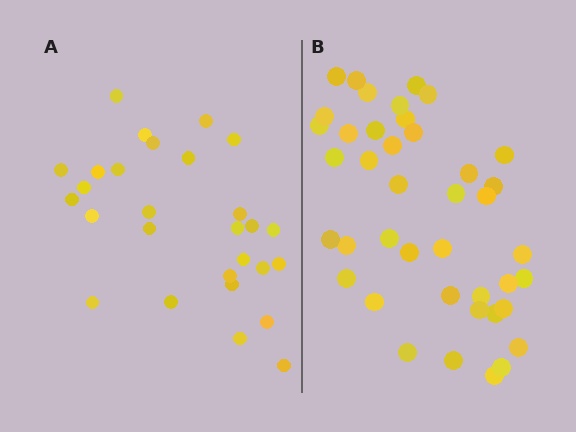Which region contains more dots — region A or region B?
Region B (the right region) has more dots.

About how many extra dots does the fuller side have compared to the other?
Region B has approximately 15 more dots than region A.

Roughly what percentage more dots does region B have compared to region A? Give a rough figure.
About 45% more.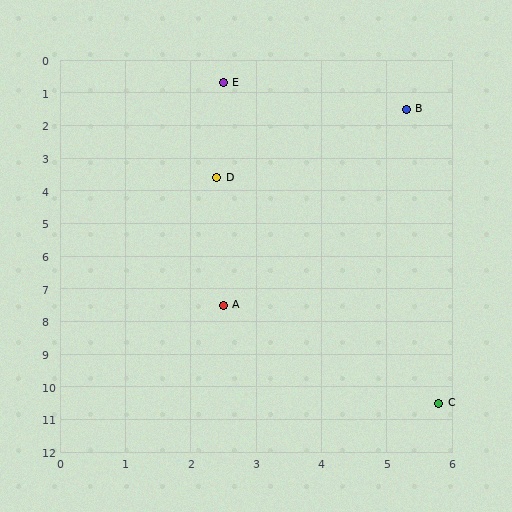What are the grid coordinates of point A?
Point A is at approximately (2.5, 7.5).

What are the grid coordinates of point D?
Point D is at approximately (2.4, 3.6).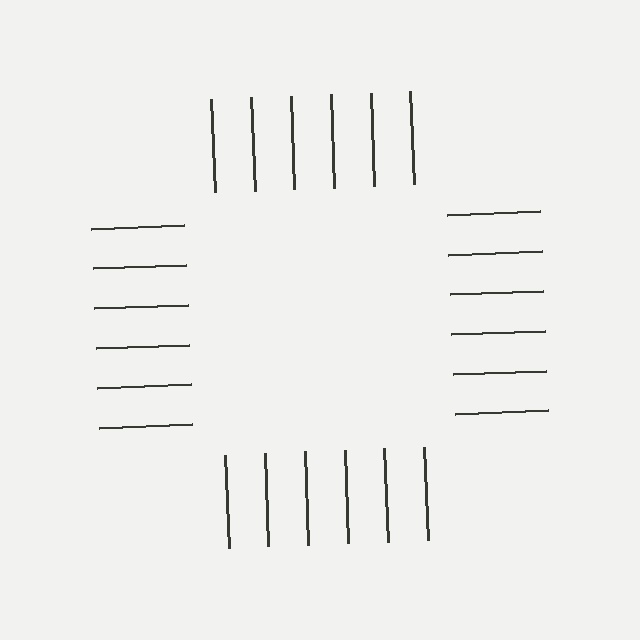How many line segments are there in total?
24 — 6 along each of the 4 edges.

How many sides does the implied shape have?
4 sides — the line-ends trace a square.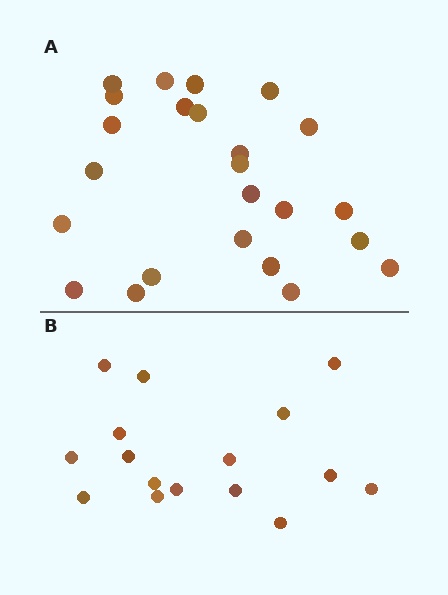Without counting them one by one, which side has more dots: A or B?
Region A (the top region) has more dots.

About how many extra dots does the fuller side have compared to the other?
Region A has roughly 8 or so more dots than region B.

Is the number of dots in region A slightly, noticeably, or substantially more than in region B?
Region A has substantially more. The ratio is roughly 1.5 to 1.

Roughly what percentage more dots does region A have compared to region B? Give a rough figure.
About 50% more.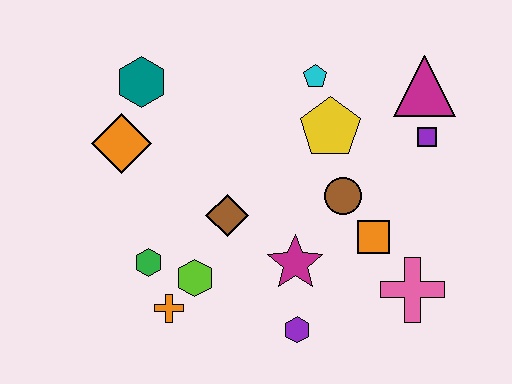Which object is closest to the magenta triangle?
The purple square is closest to the magenta triangle.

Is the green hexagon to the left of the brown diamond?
Yes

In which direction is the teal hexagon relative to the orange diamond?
The teal hexagon is above the orange diamond.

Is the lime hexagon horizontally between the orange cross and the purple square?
Yes